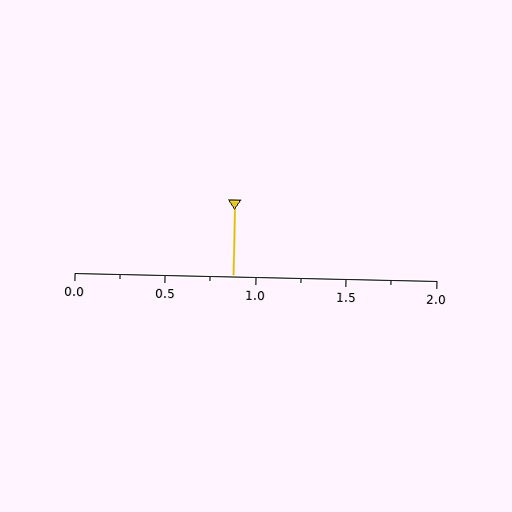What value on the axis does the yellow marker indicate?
The marker indicates approximately 0.88.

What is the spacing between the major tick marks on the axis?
The major ticks are spaced 0.5 apart.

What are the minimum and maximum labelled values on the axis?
The axis runs from 0.0 to 2.0.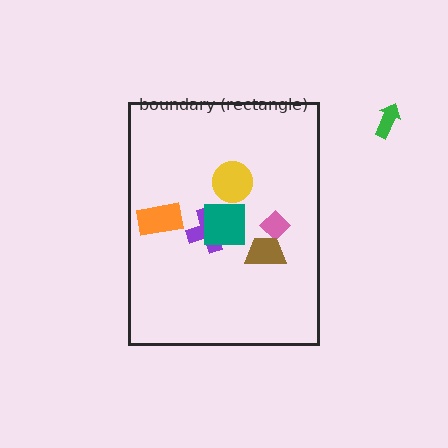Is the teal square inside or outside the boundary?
Inside.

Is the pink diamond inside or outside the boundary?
Inside.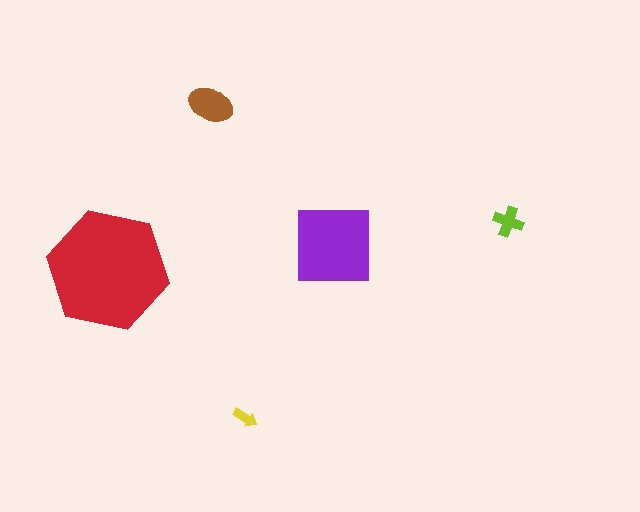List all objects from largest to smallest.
The red hexagon, the purple square, the brown ellipse, the lime cross, the yellow arrow.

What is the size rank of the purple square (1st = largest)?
2nd.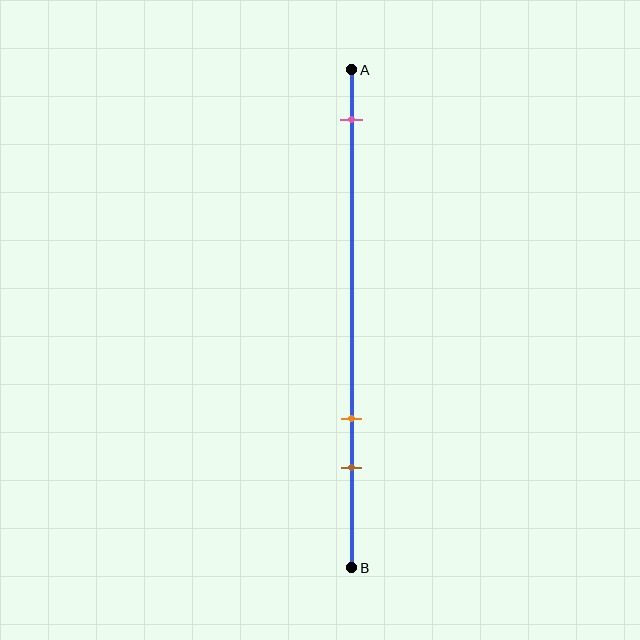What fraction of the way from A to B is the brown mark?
The brown mark is approximately 80% (0.8) of the way from A to B.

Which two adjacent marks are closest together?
The orange and brown marks are the closest adjacent pair.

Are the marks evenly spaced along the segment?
No, the marks are not evenly spaced.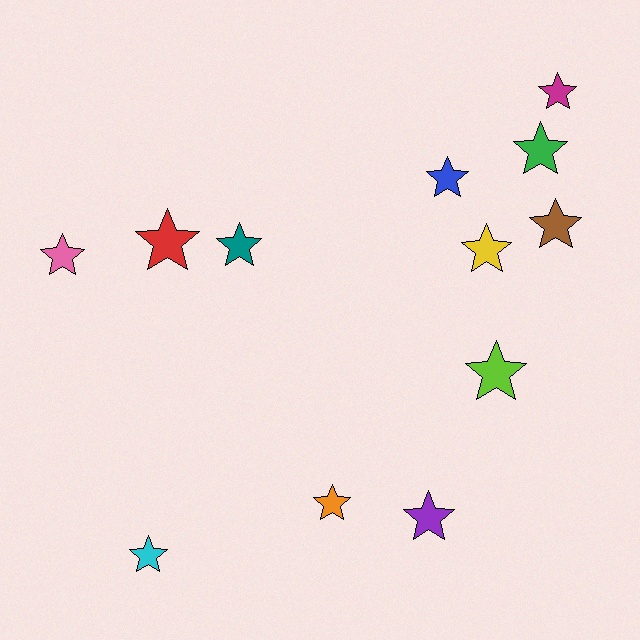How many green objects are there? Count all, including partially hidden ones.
There is 1 green object.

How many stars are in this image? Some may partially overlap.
There are 12 stars.